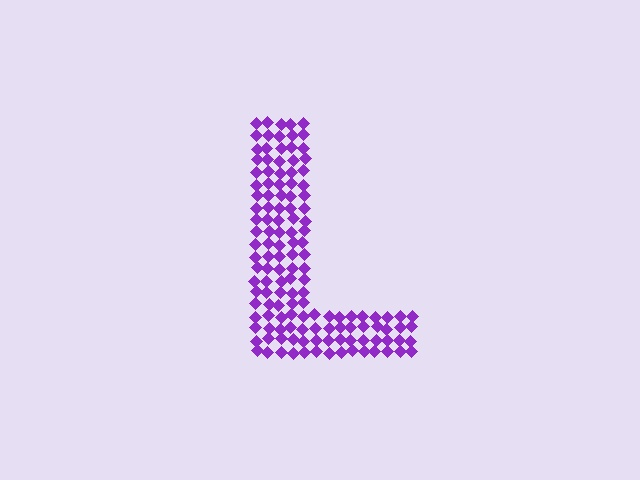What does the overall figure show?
The overall figure shows the letter L.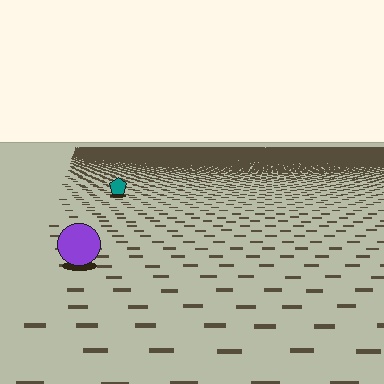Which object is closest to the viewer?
The purple circle is closest. The texture marks near it are larger and more spread out.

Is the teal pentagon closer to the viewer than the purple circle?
No. The purple circle is closer — you can tell from the texture gradient: the ground texture is coarser near it.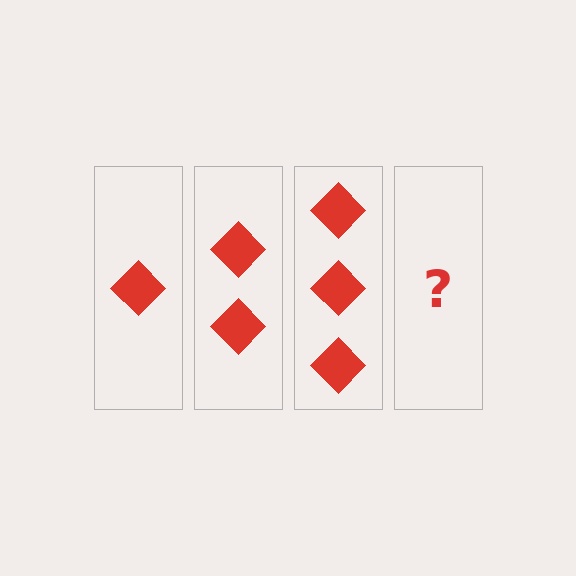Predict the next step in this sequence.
The next step is 4 diamonds.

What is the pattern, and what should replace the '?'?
The pattern is that each step adds one more diamond. The '?' should be 4 diamonds.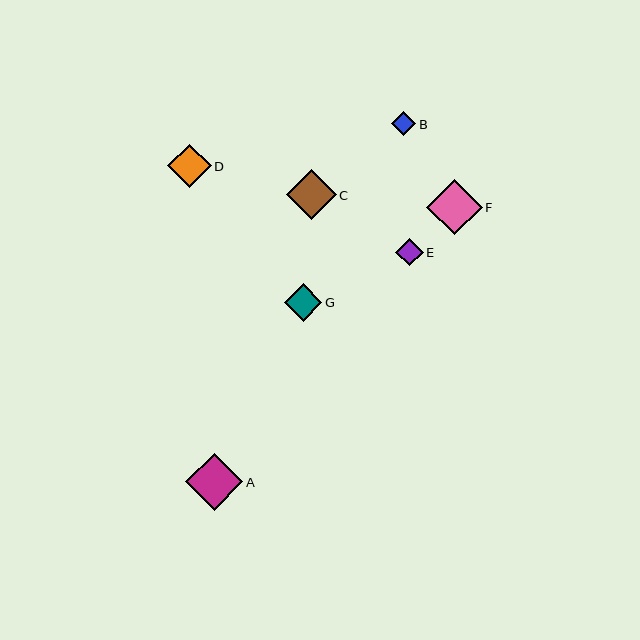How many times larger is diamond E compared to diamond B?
Diamond E is approximately 1.1 times the size of diamond B.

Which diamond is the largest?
Diamond A is the largest with a size of approximately 57 pixels.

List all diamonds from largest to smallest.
From largest to smallest: A, F, C, D, G, E, B.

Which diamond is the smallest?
Diamond B is the smallest with a size of approximately 24 pixels.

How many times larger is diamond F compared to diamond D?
Diamond F is approximately 1.3 times the size of diamond D.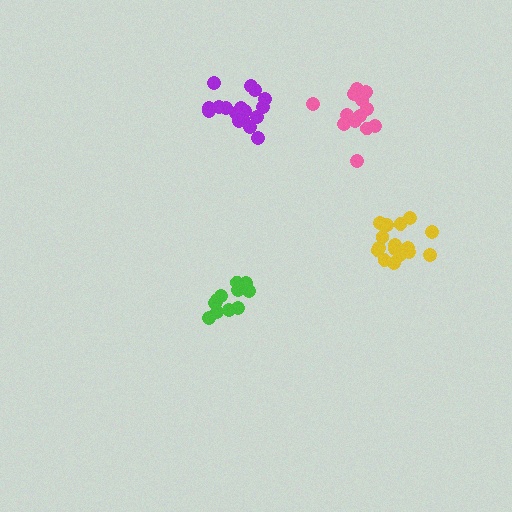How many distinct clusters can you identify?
There are 4 distinct clusters.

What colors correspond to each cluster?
The clusters are colored: purple, pink, green, yellow.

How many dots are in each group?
Group 1: 17 dots, Group 2: 14 dots, Group 3: 12 dots, Group 4: 17 dots (60 total).